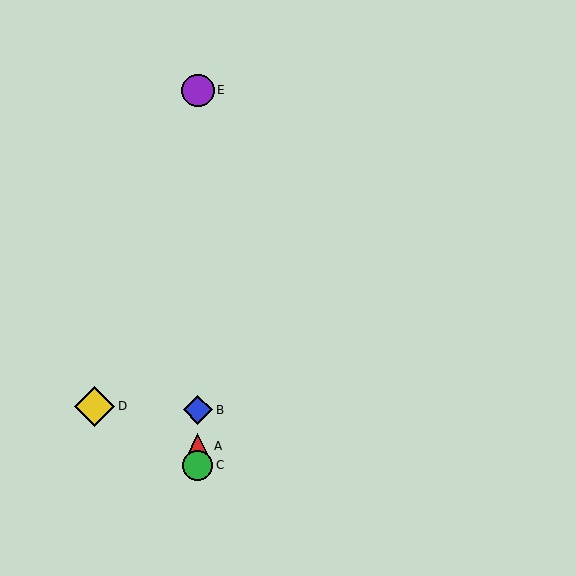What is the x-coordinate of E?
Object E is at x≈198.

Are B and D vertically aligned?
No, B is at x≈198 and D is at x≈95.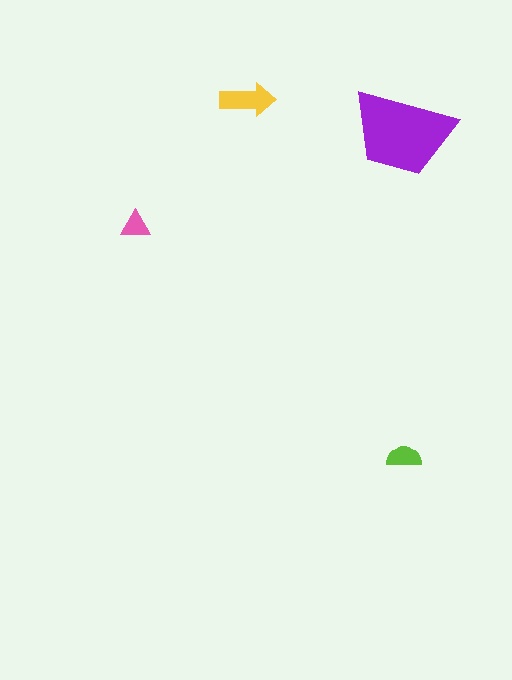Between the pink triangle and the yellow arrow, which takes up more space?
The yellow arrow.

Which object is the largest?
The purple trapezoid.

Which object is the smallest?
The pink triangle.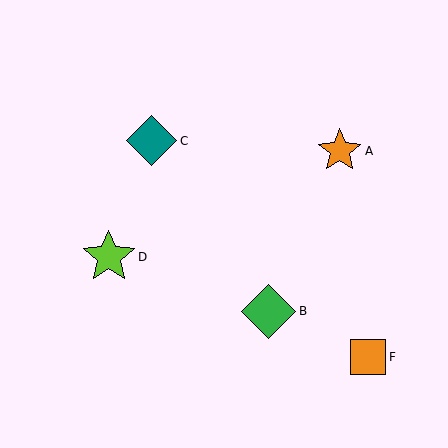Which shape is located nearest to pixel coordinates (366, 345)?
The orange square (labeled F) at (368, 357) is nearest to that location.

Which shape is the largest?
The green diamond (labeled B) is the largest.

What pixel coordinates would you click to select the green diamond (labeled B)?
Click at (269, 311) to select the green diamond B.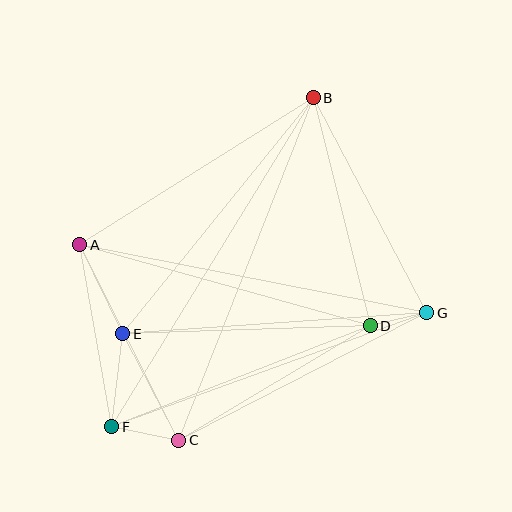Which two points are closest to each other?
Points D and G are closest to each other.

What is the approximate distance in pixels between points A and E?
The distance between A and E is approximately 99 pixels.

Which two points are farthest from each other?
Points B and F are farthest from each other.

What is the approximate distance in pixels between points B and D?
The distance between B and D is approximately 235 pixels.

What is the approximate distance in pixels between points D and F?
The distance between D and F is approximately 277 pixels.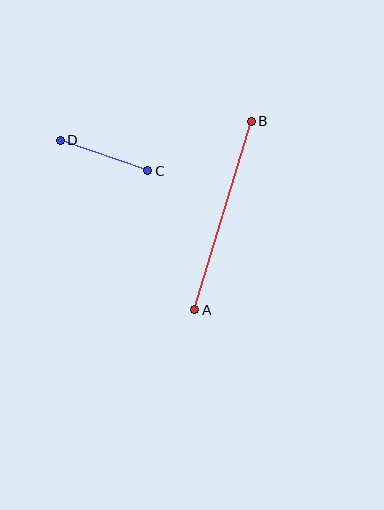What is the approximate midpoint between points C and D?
The midpoint is at approximately (104, 156) pixels.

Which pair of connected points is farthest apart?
Points A and B are farthest apart.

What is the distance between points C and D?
The distance is approximately 93 pixels.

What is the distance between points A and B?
The distance is approximately 197 pixels.